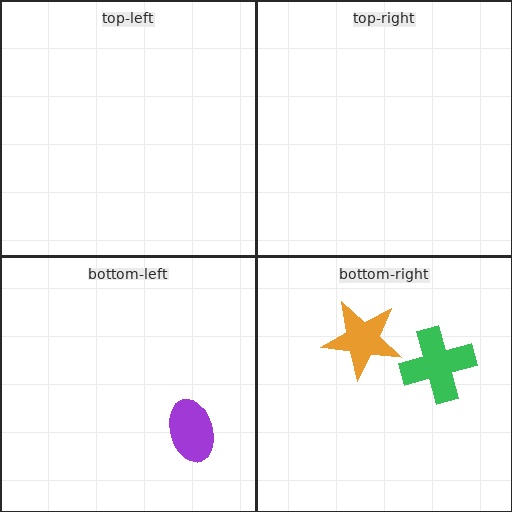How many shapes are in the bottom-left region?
1.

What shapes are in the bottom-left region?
The purple ellipse.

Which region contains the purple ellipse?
The bottom-left region.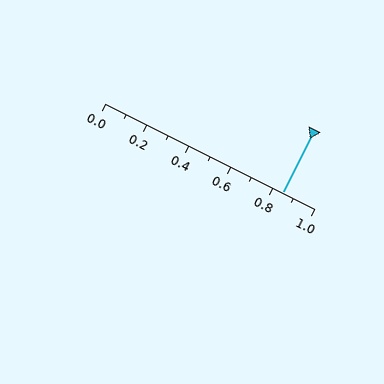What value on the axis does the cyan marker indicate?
The marker indicates approximately 0.85.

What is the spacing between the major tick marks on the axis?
The major ticks are spaced 0.2 apart.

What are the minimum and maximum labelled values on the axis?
The axis runs from 0.0 to 1.0.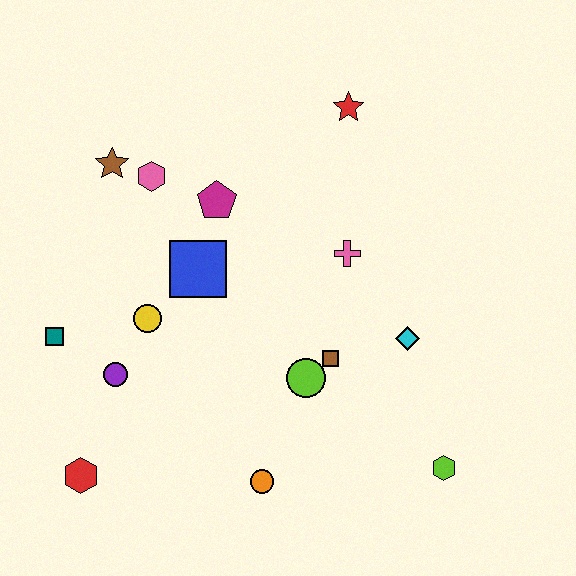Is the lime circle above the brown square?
No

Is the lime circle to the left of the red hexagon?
No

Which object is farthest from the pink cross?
The red hexagon is farthest from the pink cross.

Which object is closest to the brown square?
The lime circle is closest to the brown square.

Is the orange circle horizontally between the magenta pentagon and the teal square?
No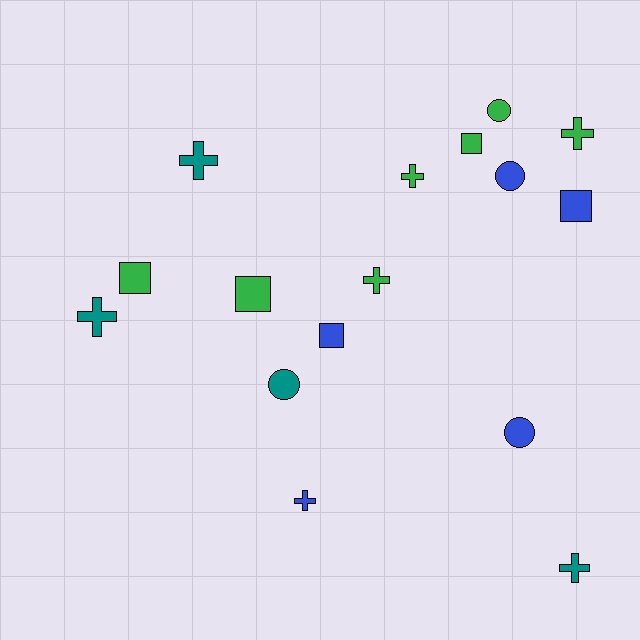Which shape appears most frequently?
Cross, with 7 objects.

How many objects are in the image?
There are 16 objects.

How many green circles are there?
There is 1 green circle.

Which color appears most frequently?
Green, with 7 objects.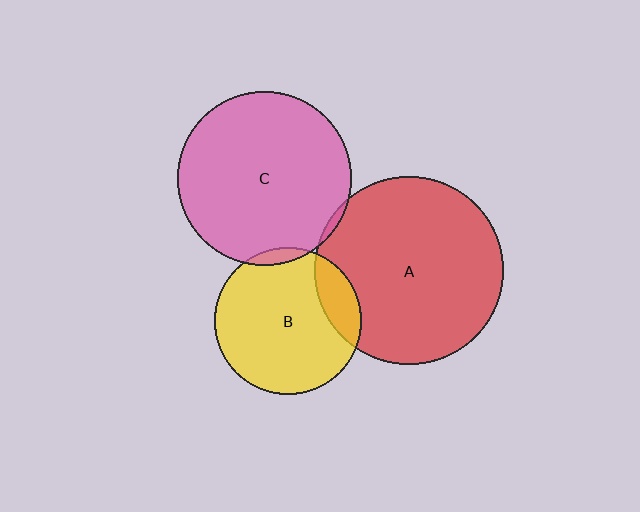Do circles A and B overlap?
Yes.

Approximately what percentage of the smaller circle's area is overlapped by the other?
Approximately 15%.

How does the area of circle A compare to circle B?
Approximately 1.6 times.